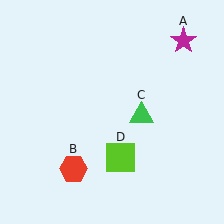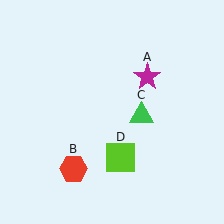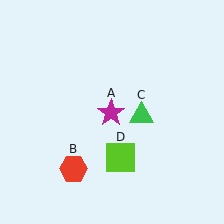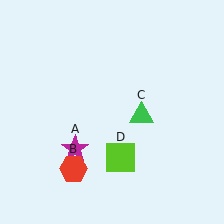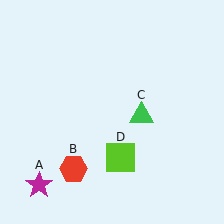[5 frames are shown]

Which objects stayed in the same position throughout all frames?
Red hexagon (object B) and green triangle (object C) and lime square (object D) remained stationary.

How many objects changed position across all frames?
1 object changed position: magenta star (object A).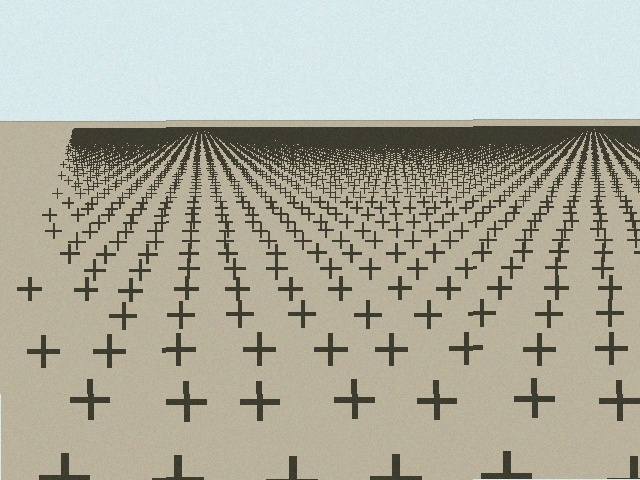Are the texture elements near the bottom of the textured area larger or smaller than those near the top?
Larger. Near the bottom, elements are closer to the viewer and appear at a bigger on-screen size.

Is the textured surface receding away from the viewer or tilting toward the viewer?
The surface is receding away from the viewer. Texture elements get smaller and denser toward the top.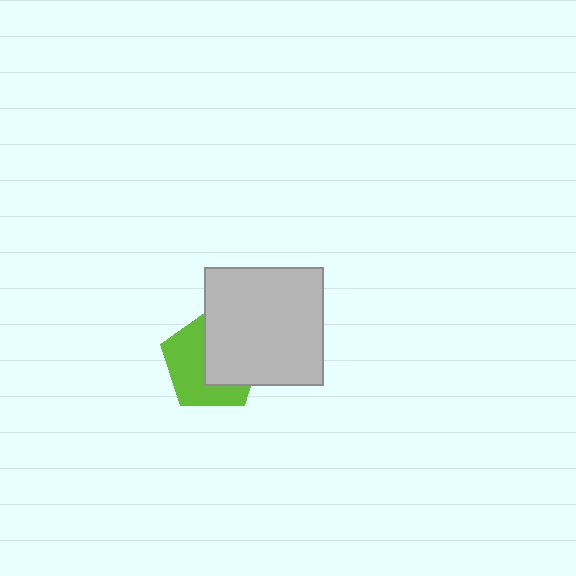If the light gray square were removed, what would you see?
You would see the complete lime pentagon.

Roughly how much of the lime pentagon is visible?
About half of it is visible (roughly 51%).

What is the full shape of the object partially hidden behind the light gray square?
The partially hidden object is a lime pentagon.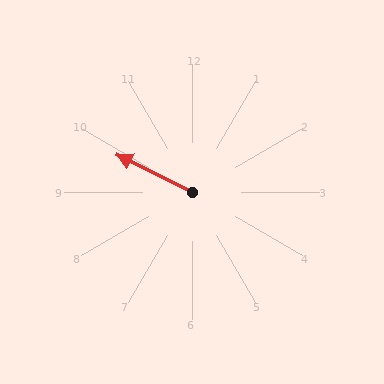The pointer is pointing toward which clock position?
Roughly 10 o'clock.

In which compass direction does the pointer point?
Northwest.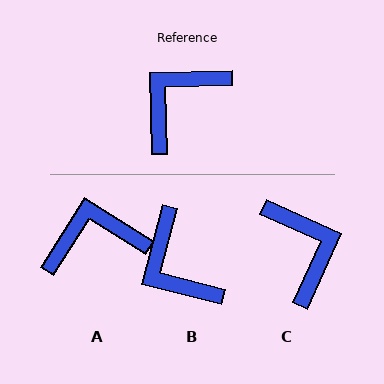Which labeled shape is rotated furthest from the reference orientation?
C, about 116 degrees away.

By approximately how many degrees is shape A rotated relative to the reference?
Approximately 34 degrees clockwise.